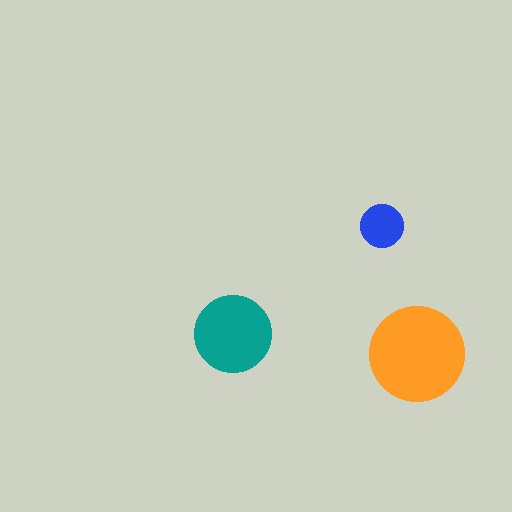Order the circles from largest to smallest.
the orange one, the teal one, the blue one.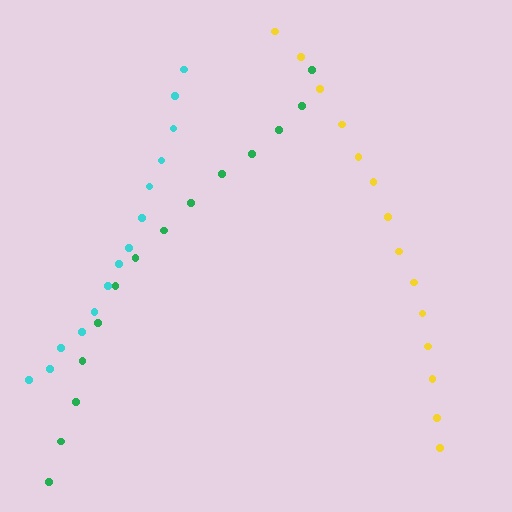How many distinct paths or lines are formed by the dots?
There are 3 distinct paths.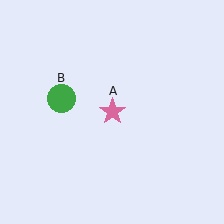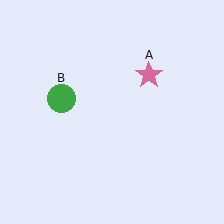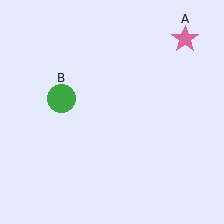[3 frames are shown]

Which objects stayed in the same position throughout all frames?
Green circle (object B) remained stationary.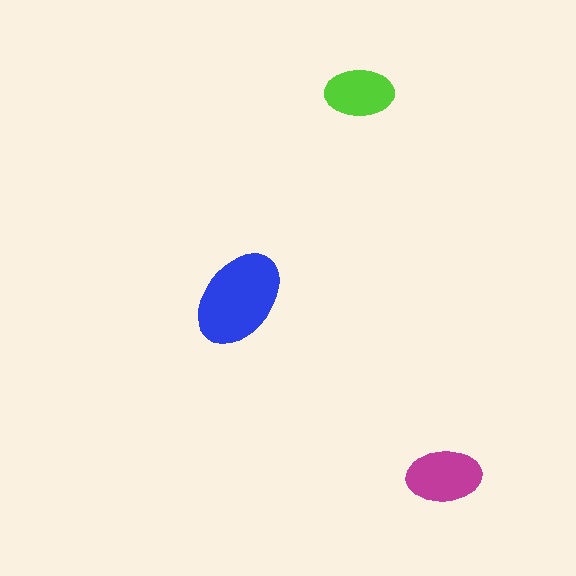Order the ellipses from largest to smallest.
the blue one, the magenta one, the lime one.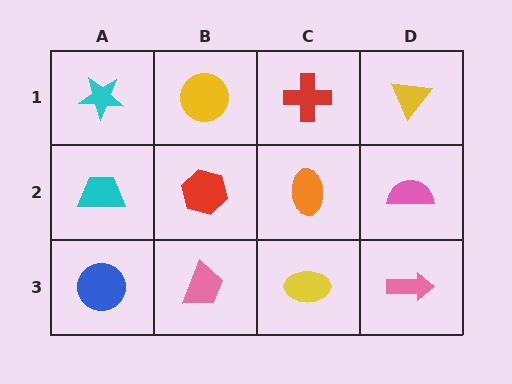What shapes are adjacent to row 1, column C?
An orange ellipse (row 2, column C), a yellow circle (row 1, column B), a yellow triangle (row 1, column D).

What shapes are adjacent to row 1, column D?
A pink semicircle (row 2, column D), a red cross (row 1, column C).